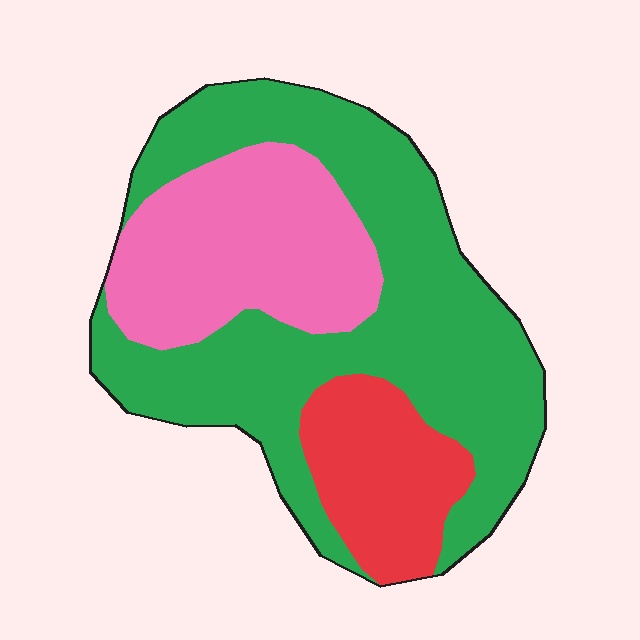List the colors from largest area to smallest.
From largest to smallest: green, pink, red.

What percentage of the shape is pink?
Pink takes up about one quarter (1/4) of the shape.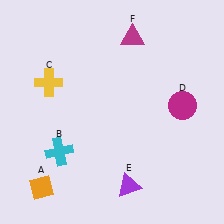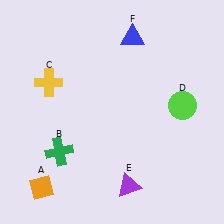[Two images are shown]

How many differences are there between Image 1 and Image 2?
There are 3 differences between the two images.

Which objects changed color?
B changed from cyan to green. D changed from magenta to lime. F changed from magenta to blue.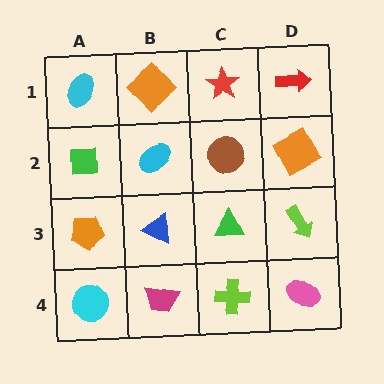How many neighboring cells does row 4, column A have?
2.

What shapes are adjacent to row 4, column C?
A green triangle (row 3, column C), a magenta trapezoid (row 4, column B), a pink ellipse (row 4, column D).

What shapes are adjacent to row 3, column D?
An orange square (row 2, column D), a pink ellipse (row 4, column D), a green triangle (row 3, column C).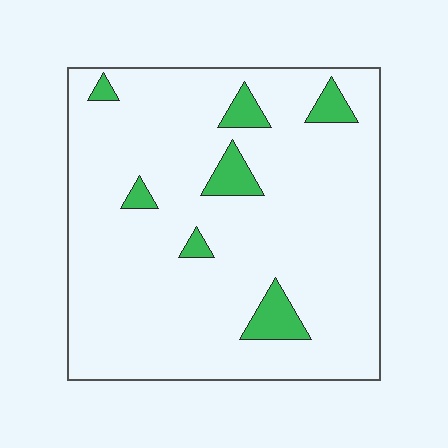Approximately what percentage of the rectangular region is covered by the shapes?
Approximately 10%.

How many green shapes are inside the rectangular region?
7.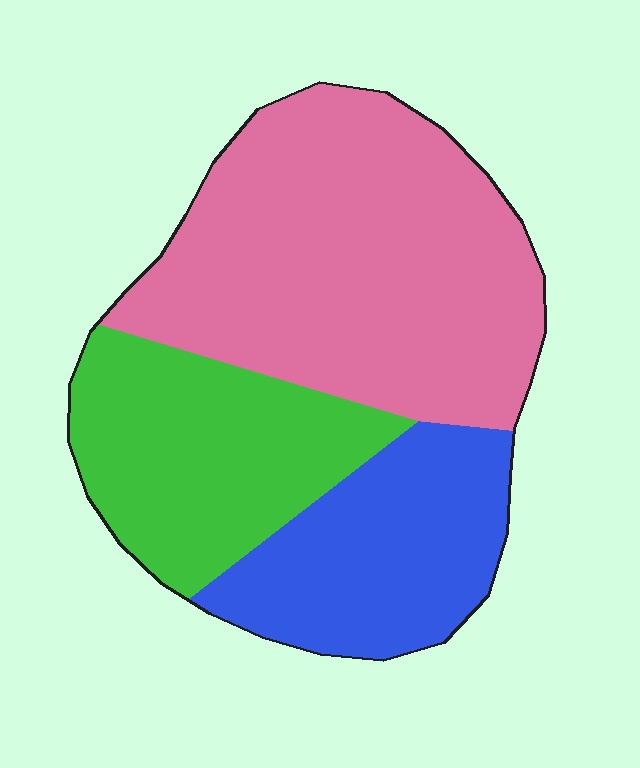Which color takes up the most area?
Pink, at roughly 50%.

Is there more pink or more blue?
Pink.